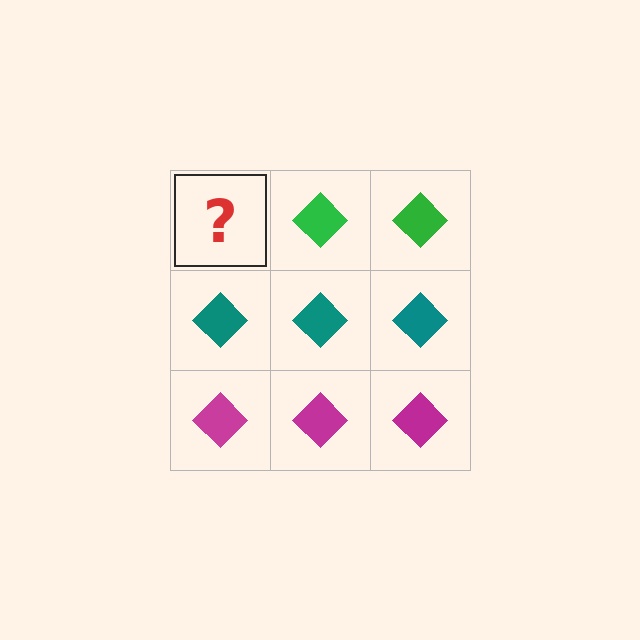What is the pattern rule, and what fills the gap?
The rule is that each row has a consistent color. The gap should be filled with a green diamond.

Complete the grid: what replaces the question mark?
The question mark should be replaced with a green diamond.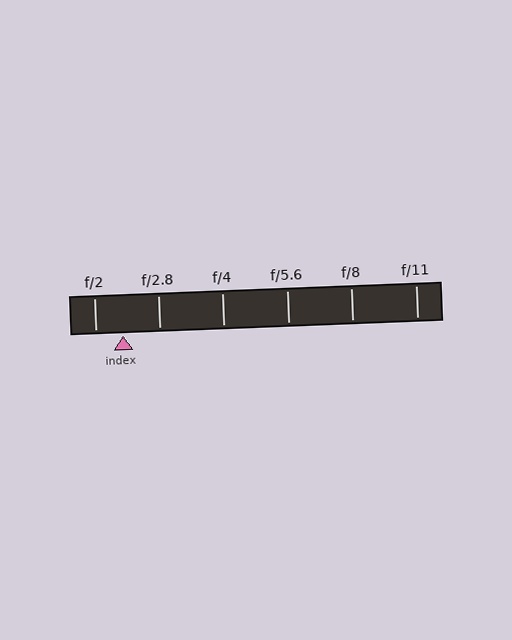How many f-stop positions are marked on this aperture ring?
There are 6 f-stop positions marked.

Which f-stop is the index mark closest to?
The index mark is closest to f/2.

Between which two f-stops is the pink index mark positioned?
The index mark is between f/2 and f/2.8.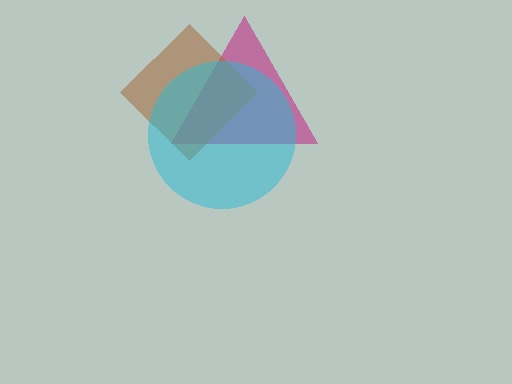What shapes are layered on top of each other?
The layered shapes are: a magenta triangle, a brown diamond, a cyan circle.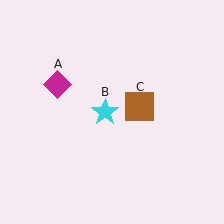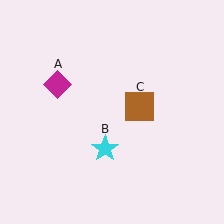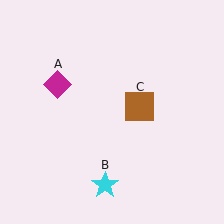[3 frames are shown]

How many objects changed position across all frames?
1 object changed position: cyan star (object B).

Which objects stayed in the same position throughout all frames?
Magenta diamond (object A) and brown square (object C) remained stationary.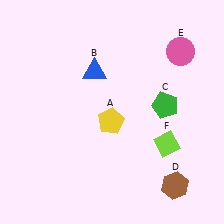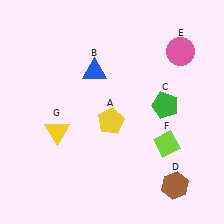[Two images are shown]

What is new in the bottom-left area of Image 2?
A yellow triangle (G) was added in the bottom-left area of Image 2.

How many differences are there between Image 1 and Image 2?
There is 1 difference between the two images.